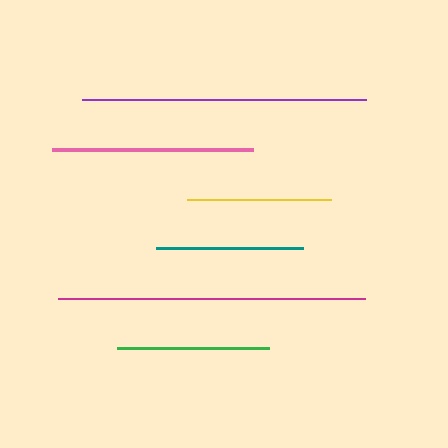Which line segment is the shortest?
The yellow line is the shortest at approximately 143 pixels.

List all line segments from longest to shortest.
From longest to shortest: magenta, purple, pink, green, teal, yellow.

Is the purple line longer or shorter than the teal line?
The purple line is longer than the teal line.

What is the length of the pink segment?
The pink segment is approximately 201 pixels long.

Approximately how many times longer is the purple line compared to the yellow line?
The purple line is approximately 2.0 times the length of the yellow line.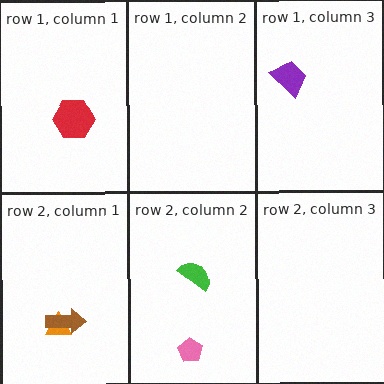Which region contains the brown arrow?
The row 2, column 1 region.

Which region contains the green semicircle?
The row 2, column 2 region.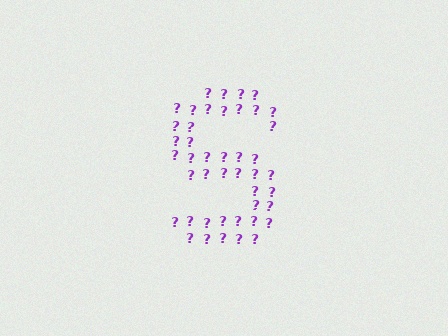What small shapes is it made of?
It is made of small question marks.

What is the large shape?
The large shape is the letter S.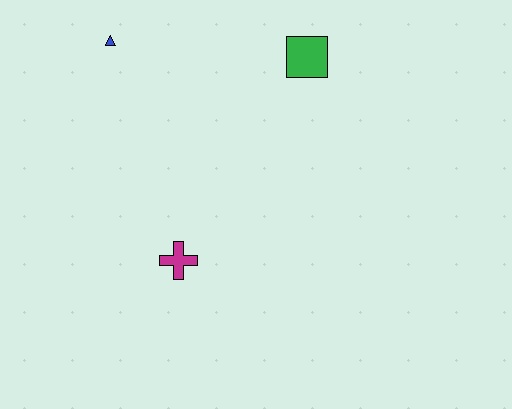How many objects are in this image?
There are 3 objects.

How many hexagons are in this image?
There are no hexagons.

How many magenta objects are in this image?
There is 1 magenta object.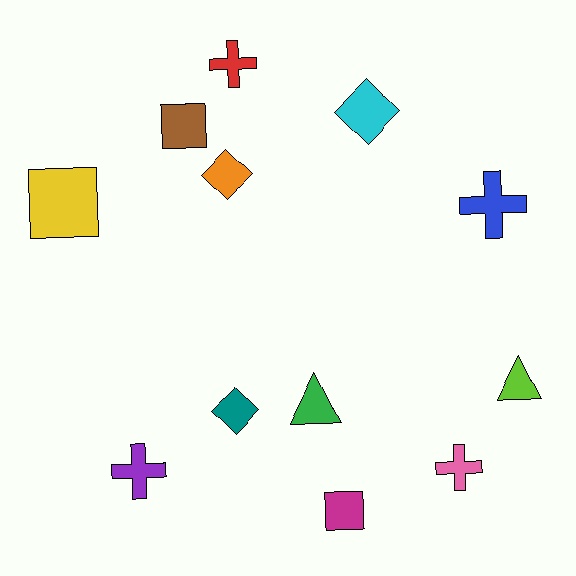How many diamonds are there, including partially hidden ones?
There are 3 diamonds.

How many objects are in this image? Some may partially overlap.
There are 12 objects.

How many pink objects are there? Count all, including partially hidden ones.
There is 1 pink object.